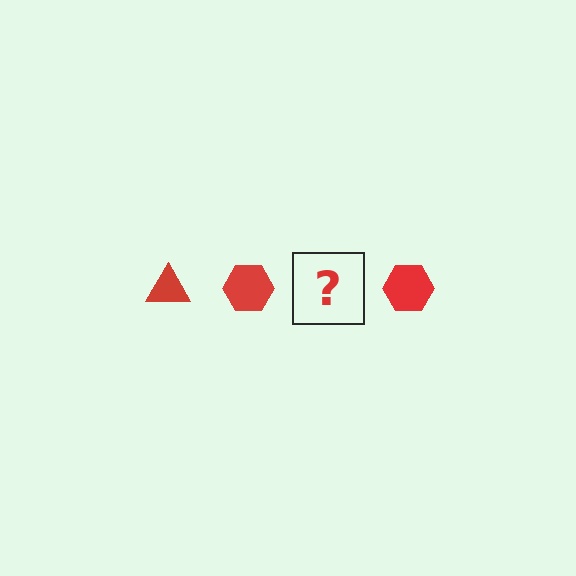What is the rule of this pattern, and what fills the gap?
The rule is that the pattern cycles through triangle, hexagon shapes in red. The gap should be filled with a red triangle.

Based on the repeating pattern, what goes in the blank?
The blank should be a red triangle.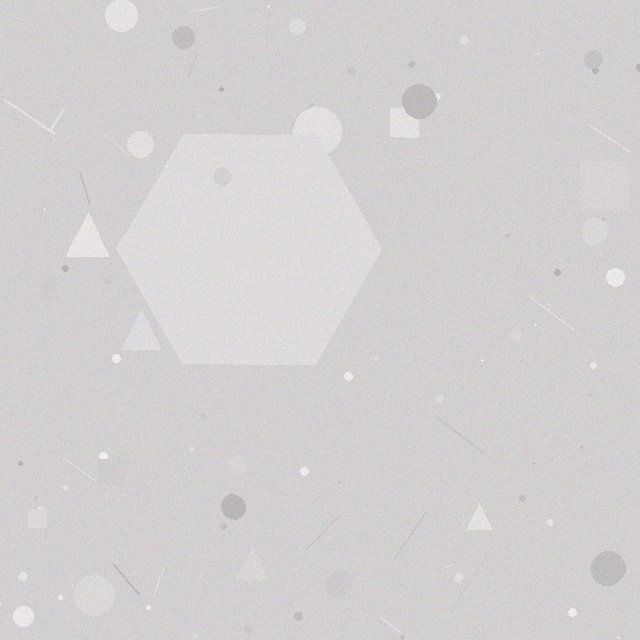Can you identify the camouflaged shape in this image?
The camouflaged shape is a hexagon.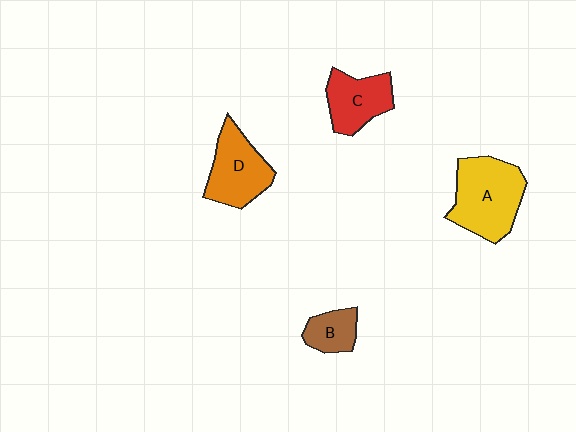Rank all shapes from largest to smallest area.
From largest to smallest: A (yellow), D (orange), C (red), B (brown).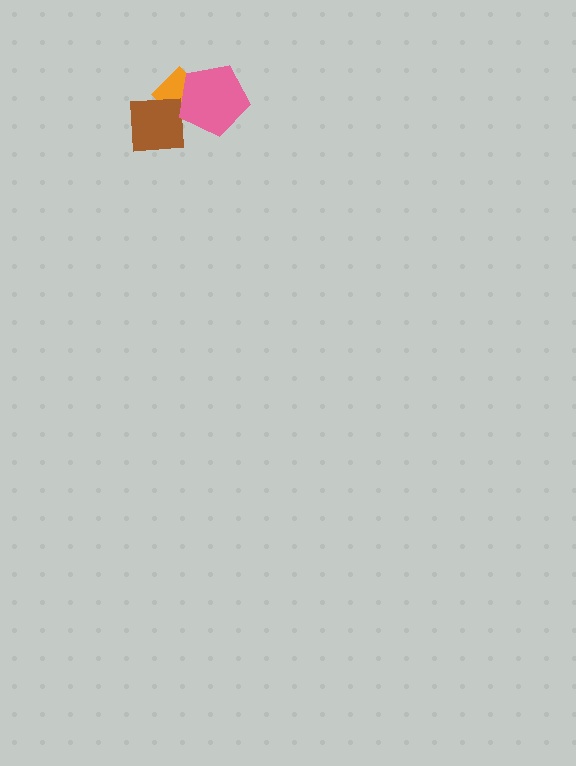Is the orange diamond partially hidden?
Yes, it is partially covered by another shape.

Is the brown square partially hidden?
Yes, it is partially covered by another shape.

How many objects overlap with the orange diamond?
2 objects overlap with the orange diamond.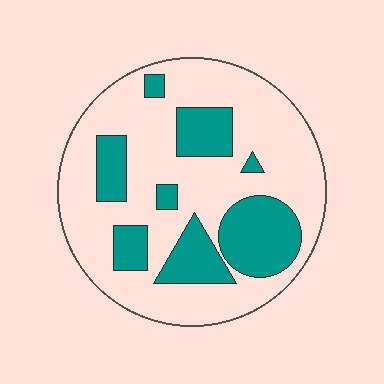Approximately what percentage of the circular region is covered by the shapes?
Approximately 30%.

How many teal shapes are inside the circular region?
8.